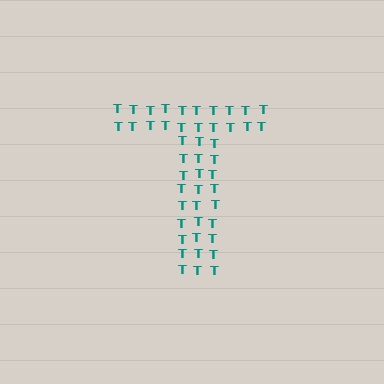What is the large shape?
The large shape is the letter T.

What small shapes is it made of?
It is made of small letter T's.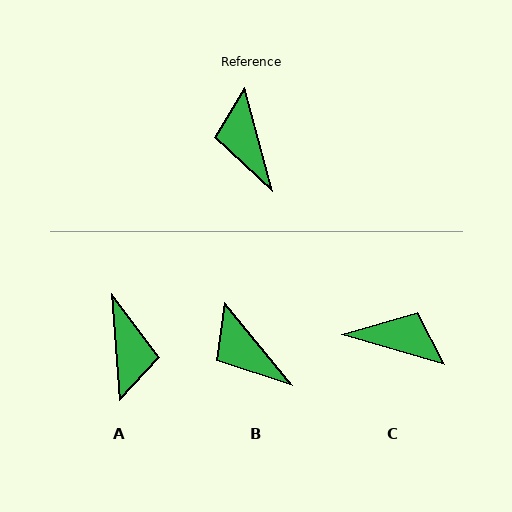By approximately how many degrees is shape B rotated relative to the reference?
Approximately 24 degrees counter-clockwise.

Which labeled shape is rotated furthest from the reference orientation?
A, about 169 degrees away.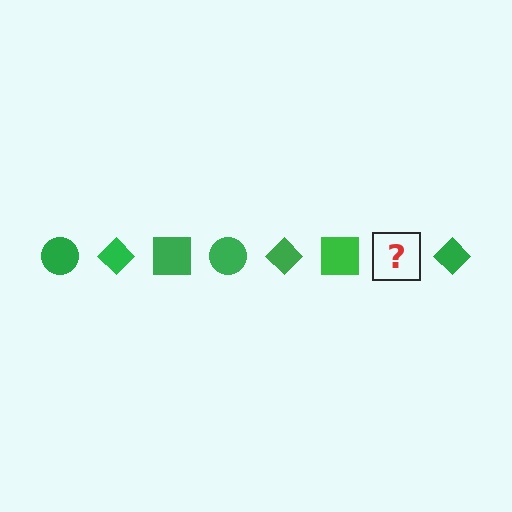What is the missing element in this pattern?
The missing element is a green circle.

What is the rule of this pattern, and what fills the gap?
The rule is that the pattern cycles through circle, diamond, square shapes in green. The gap should be filled with a green circle.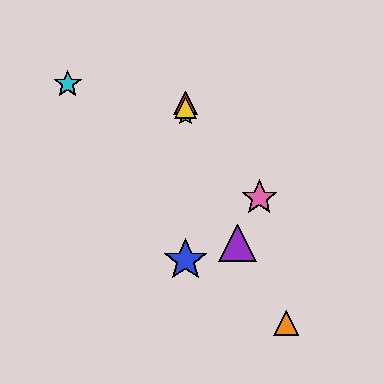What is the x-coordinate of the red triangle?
The red triangle is at x≈186.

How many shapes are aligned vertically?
4 shapes (the red triangle, the blue star, the green star, the yellow triangle) are aligned vertically.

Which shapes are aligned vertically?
The red triangle, the blue star, the green star, the yellow triangle are aligned vertically.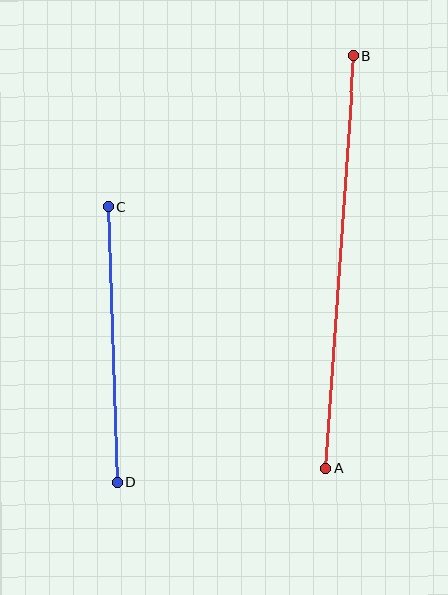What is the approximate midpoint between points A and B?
The midpoint is at approximately (340, 262) pixels.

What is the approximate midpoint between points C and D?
The midpoint is at approximately (113, 345) pixels.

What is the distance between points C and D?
The distance is approximately 276 pixels.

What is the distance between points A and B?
The distance is approximately 413 pixels.